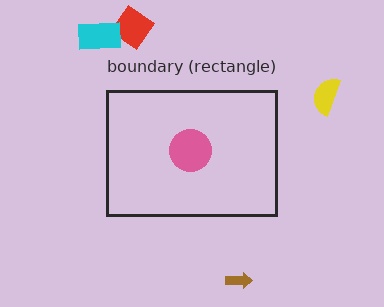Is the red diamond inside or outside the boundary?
Outside.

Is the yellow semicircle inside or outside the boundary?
Outside.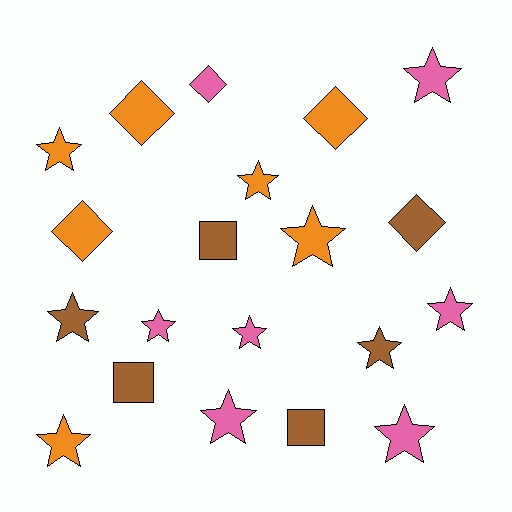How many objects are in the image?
There are 20 objects.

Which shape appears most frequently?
Star, with 12 objects.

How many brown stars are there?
There are 2 brown stars.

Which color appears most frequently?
Pink, with 7 objects.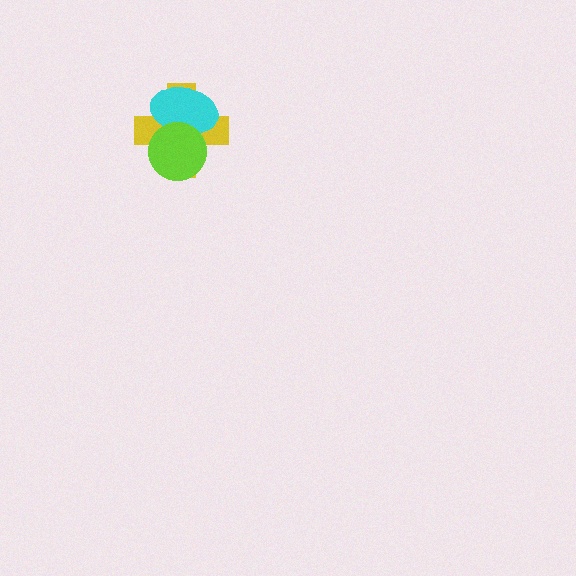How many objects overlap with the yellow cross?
2 objects overlap with the yellow cross.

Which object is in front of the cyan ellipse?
The lime circle is in front of the cyan ellipse.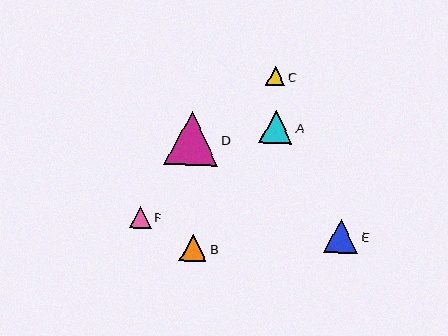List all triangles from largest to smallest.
From largest to smallest: D, E, A, B, F, C.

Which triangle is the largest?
Triangle D is the largest with a size of approximately 54 pixels.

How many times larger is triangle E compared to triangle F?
Triangle E is approximately 1.6 times the size of triangle F.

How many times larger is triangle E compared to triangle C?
Triangle E is approximately 1.8 times the size of triangle C.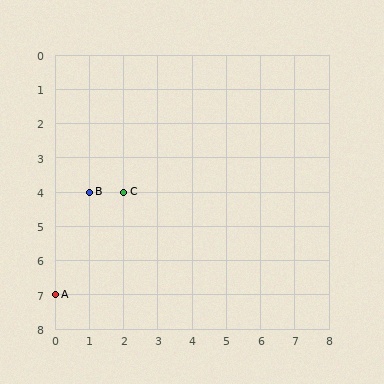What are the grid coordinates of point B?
Point B is at grid coordinates (1, 4).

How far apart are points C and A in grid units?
Points C and A are 2 columns and 3 rows apart (about 3.6 grid units diagonally).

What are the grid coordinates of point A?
Point A is at grid coordinates (0, 7).